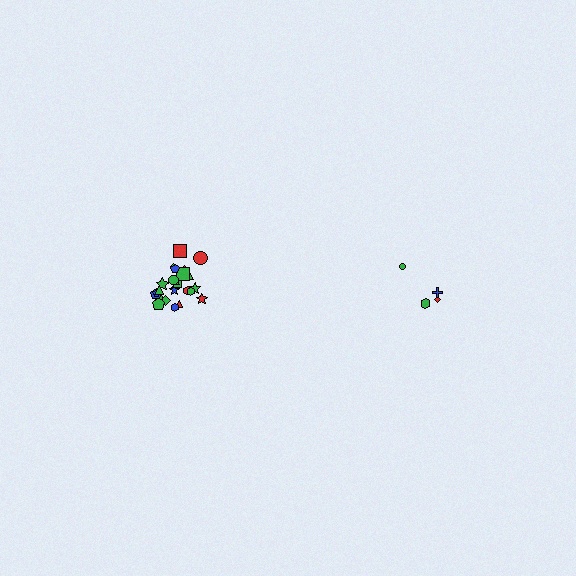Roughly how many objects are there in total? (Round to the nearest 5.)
Roughly 30 objects in total.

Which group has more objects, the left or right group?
The left group.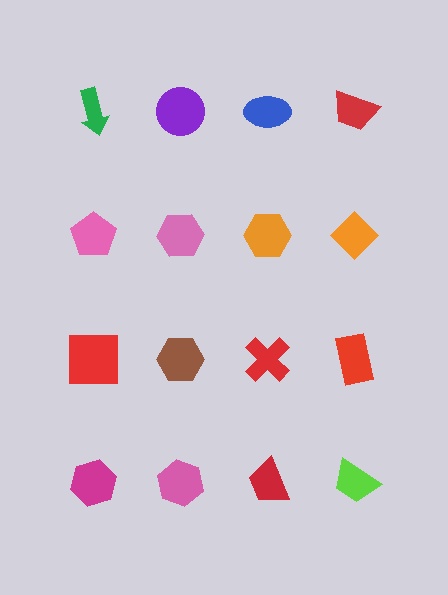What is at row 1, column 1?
A green arrow.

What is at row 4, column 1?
A magenta hexagon.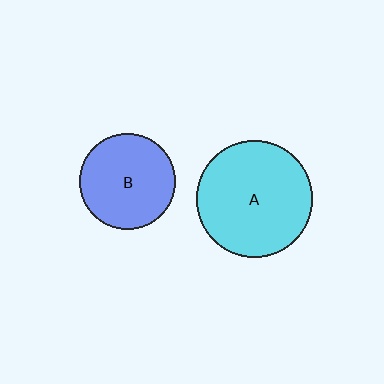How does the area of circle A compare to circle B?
Approximately 1.5 times.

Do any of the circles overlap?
No, none of the circles overlap.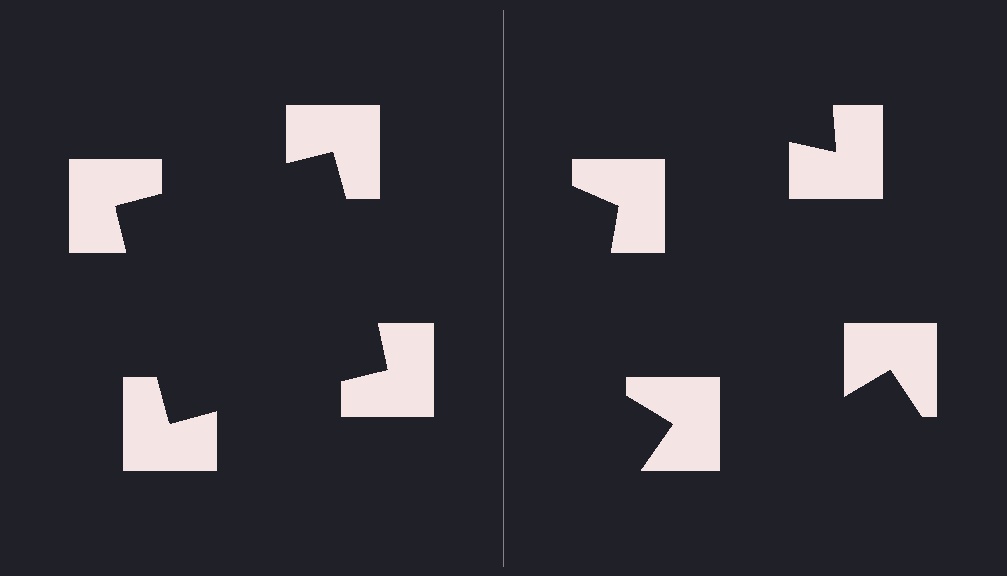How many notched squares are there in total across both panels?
8 — 4 on each side.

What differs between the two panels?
The notched squares are positioned identically on both sides; only the wedge orientations differ. On the left they align to a square; on the right they are misaligned.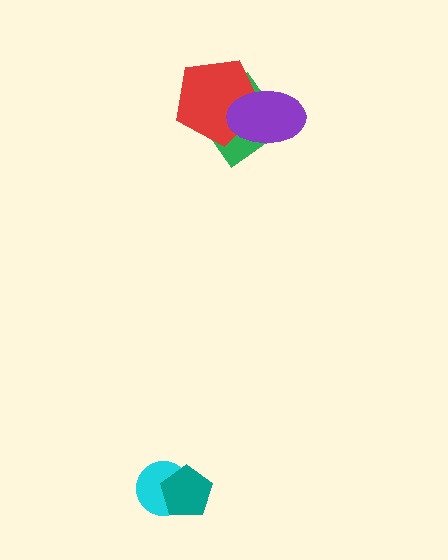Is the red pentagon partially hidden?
Yes, it is partially covered by another shape.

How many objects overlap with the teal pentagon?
1 object overlaps with the teal pentagon.